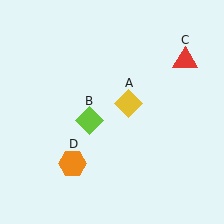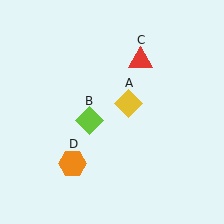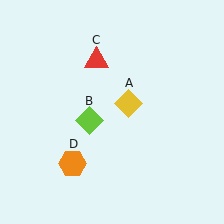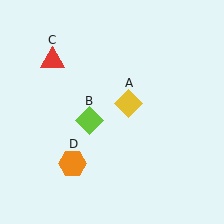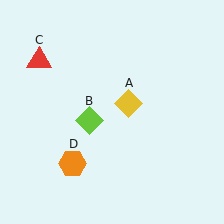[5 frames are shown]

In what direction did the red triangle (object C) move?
The red triangle (object C) moved left.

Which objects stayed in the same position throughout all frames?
Yellow diamond (object A) and lime diamond (object B) and orange hexagon (object D) remained stationary.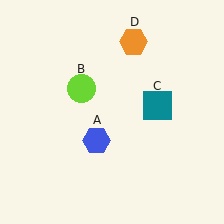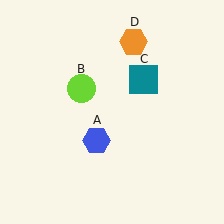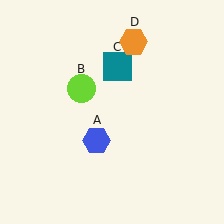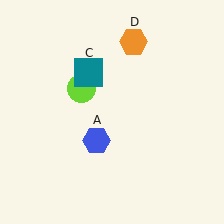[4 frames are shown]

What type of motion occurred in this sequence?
The teal square (object C) rotated counterclockwise around the center of the scene.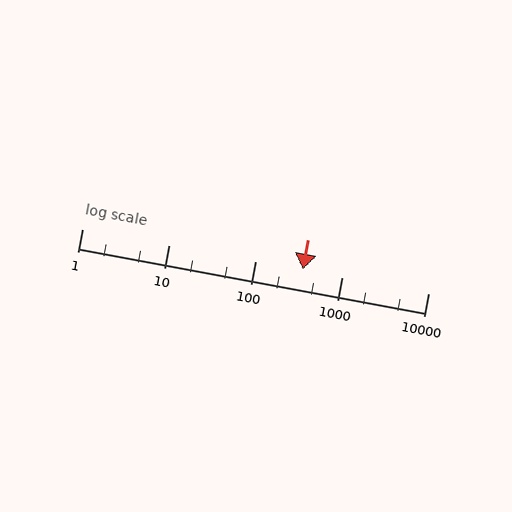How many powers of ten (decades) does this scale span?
The scale spans 4 decades, from 1 to 10000.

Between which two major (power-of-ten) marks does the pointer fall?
The pointer is between 100 and 1000.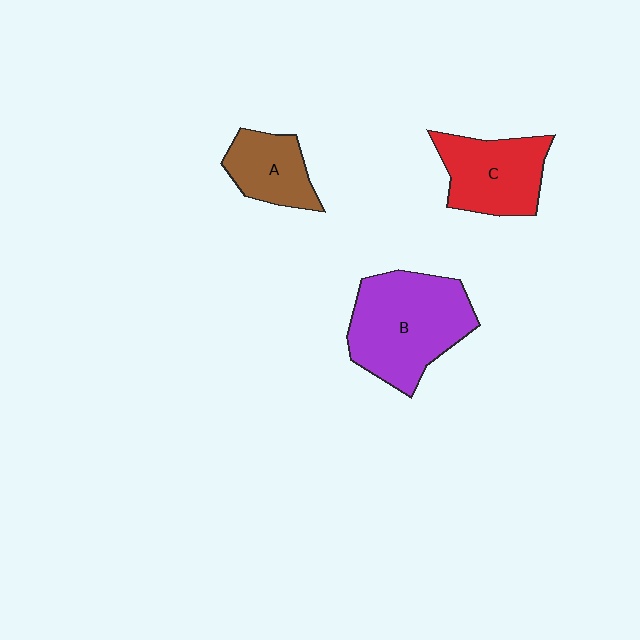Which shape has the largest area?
Shape B (purple).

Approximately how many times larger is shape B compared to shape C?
Approximately 1.5 times.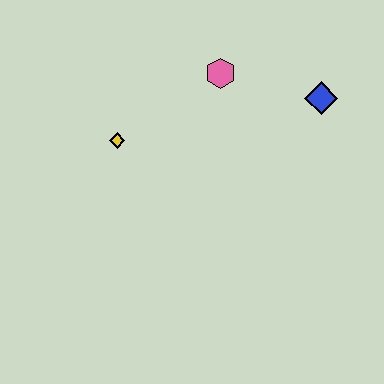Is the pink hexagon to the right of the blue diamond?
No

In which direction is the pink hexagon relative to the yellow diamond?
The pink hexagon is to the right of the yellow diamond.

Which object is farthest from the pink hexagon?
The yellow diamond is farthest from the pink hexagon.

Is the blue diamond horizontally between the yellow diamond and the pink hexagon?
No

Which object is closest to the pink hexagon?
The blue diamond is closest to the pink hexagon.